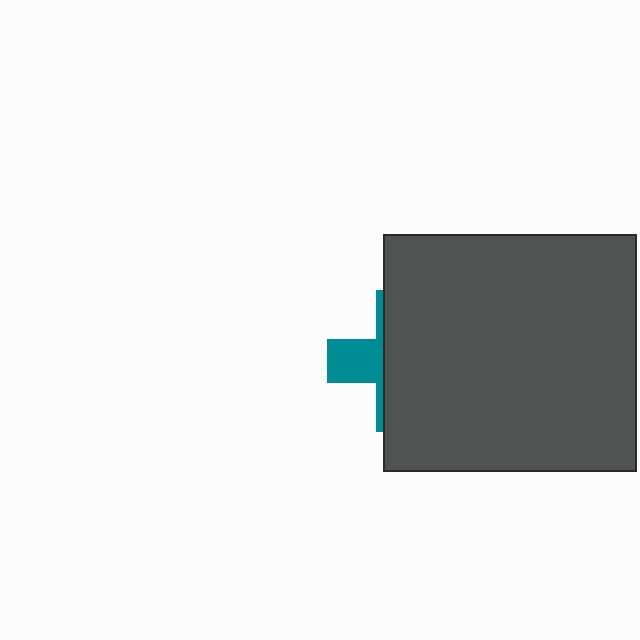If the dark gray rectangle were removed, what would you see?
You would see the complete teal cross.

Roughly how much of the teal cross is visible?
A small part of it is visible (roughly 31%).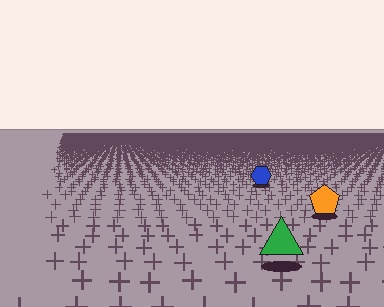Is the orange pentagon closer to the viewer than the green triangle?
No. The green triangle is closer — you can tell from the texture gradient: the ground texture is coarser near it.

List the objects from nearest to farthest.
From nearest to farthest: the green triangle, the orange pentagon, the blue hexagon.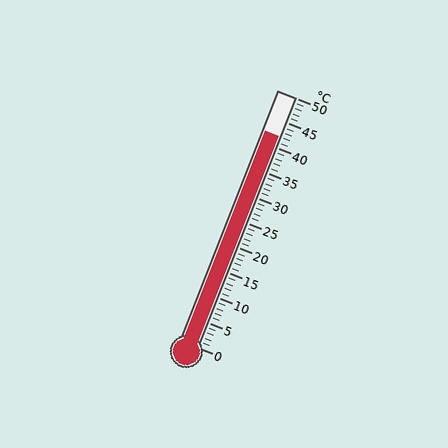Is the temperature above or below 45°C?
The temperature is below 45°C.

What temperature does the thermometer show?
The thermometer shows approximately 42°C.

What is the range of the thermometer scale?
The thermometer scale ranges from 0°C to 50°C.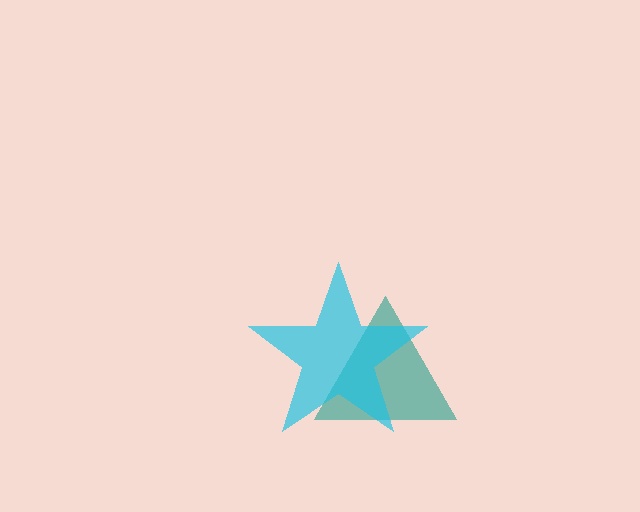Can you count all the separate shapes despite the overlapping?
Yes, there are 2 separate shapes.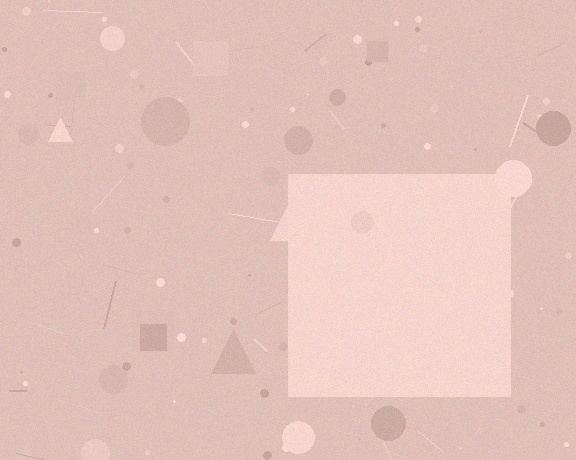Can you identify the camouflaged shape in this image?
The camouflaged shape is a square.